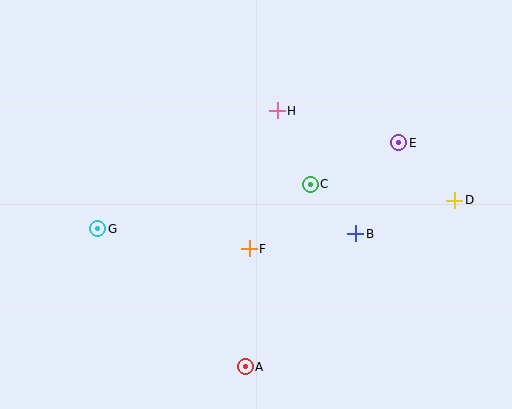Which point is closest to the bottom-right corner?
Point D is closest to the bottom-right corner.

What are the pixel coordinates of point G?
Point G is at (98, 229).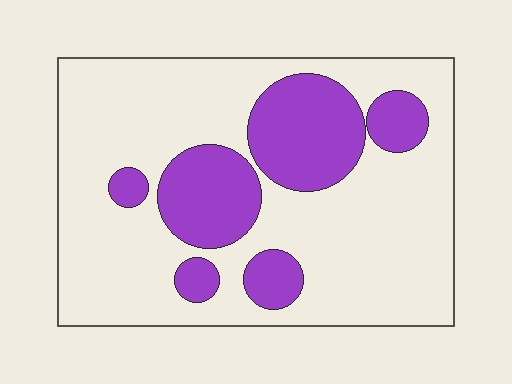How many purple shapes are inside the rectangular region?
6.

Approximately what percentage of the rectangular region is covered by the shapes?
Approximately 25%.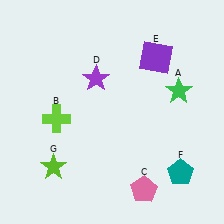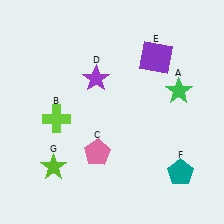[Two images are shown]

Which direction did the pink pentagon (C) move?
The pink pentagon (C) moved left.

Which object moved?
The pink pentagon (C) moved left.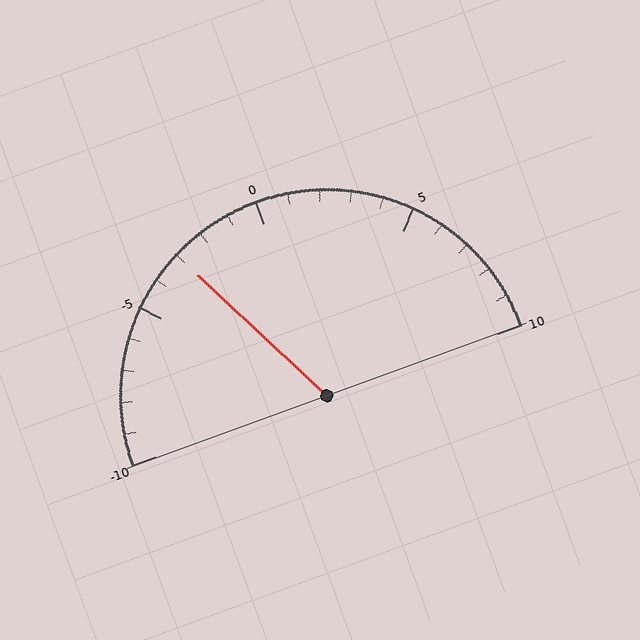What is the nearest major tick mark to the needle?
The nearest major tick mark is -5.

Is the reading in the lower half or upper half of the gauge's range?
The reading is in the lower half of the range (-10 to 10).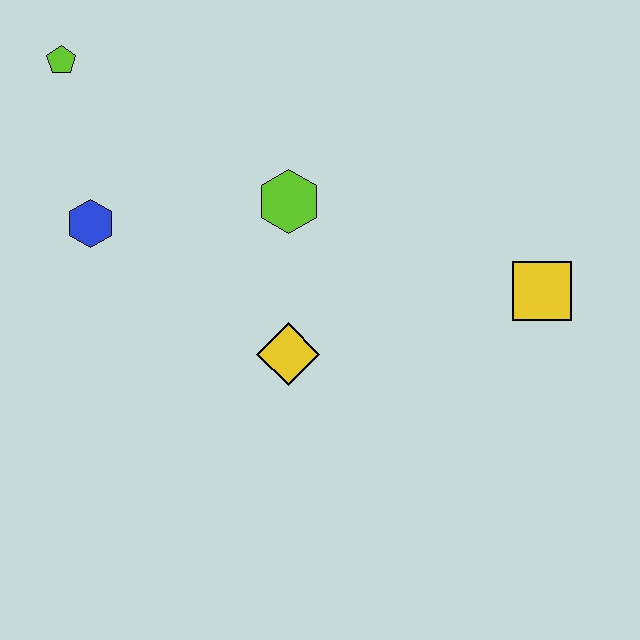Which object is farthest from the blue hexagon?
The yellow square is farthest from the blue hexagon.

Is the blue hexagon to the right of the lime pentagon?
Yes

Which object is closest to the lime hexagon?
The yellow diamond is closest to the lime hexagon.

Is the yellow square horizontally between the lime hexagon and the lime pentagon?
No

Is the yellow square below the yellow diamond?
No